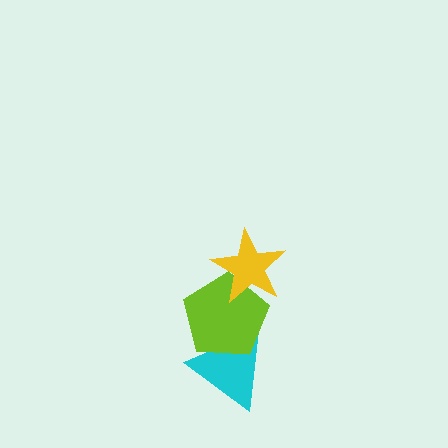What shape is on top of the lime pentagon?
The yellow star is on top of the lime pentagon.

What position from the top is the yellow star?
The yellow star is 1st from the top.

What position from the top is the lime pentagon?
The lime pentagon is 2nd from the top.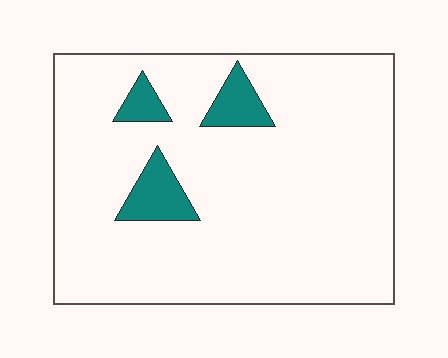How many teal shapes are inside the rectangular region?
3.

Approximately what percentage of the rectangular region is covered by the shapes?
Approximately 10%.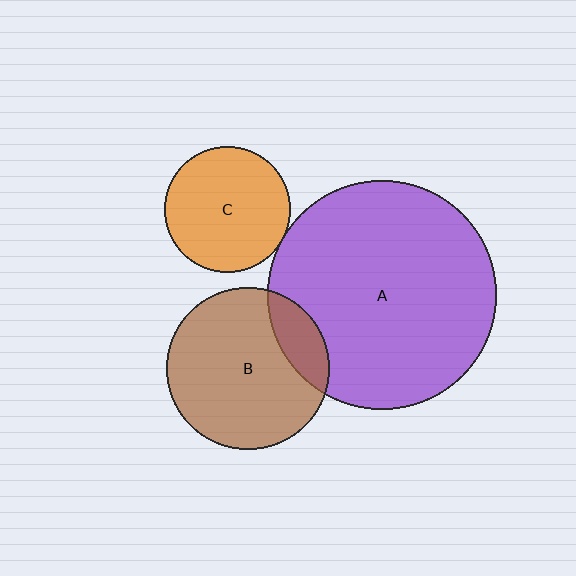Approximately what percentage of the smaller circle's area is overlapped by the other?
Approximately 5%.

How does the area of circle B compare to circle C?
Approximately 1.7 times.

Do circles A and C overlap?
Yes.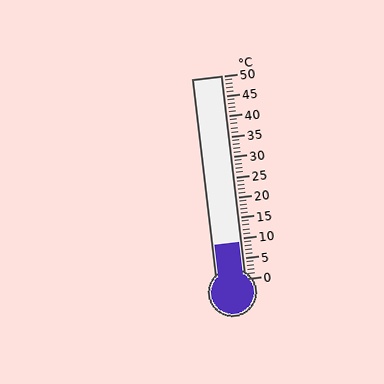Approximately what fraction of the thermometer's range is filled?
The thermometer is filled to approximately 20% of its range.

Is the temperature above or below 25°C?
The temperature is below 25°C.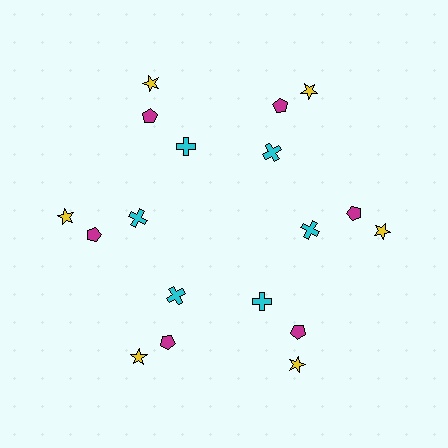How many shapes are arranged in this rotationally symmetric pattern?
There are 18 shapes, arranged in 6 groups of 3.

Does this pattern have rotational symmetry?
Yes, this pattern has 6-fold rotational symmetry. It looks the same after rotating 60 degrees around the center.